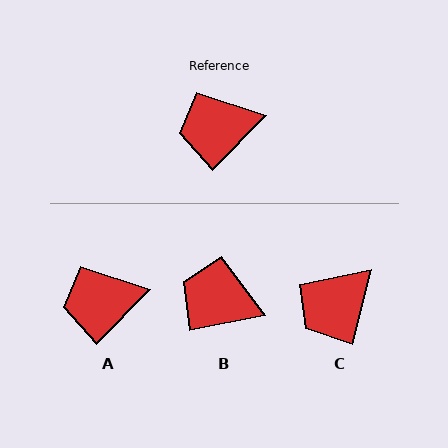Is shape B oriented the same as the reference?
No, it is off by about 35 degrees.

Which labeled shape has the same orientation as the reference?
A.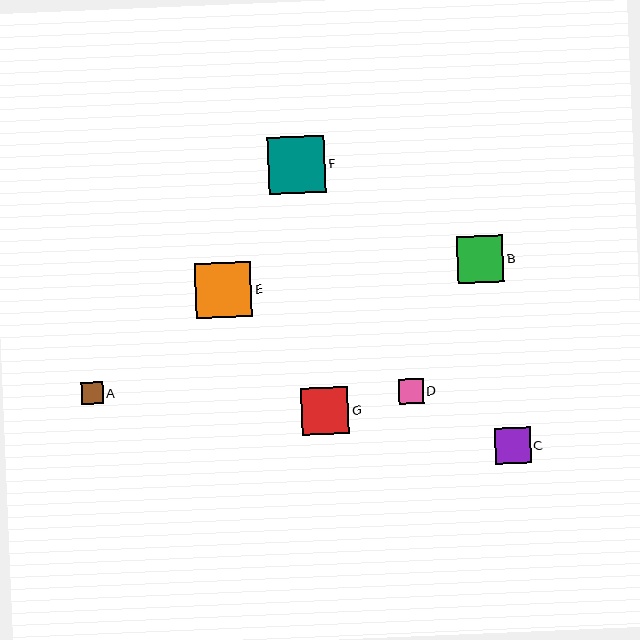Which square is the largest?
Square F is the largest with a size of approximately 58 pixels.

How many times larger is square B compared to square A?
Square B is approximately 2.1 times the size of square A.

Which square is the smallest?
Square A is the smallest with a size of approximately 22 pixels.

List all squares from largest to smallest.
From largest to smallest: F, E, G, B, C, D, A.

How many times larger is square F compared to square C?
Square F is approximately 1.6 times the size of square C.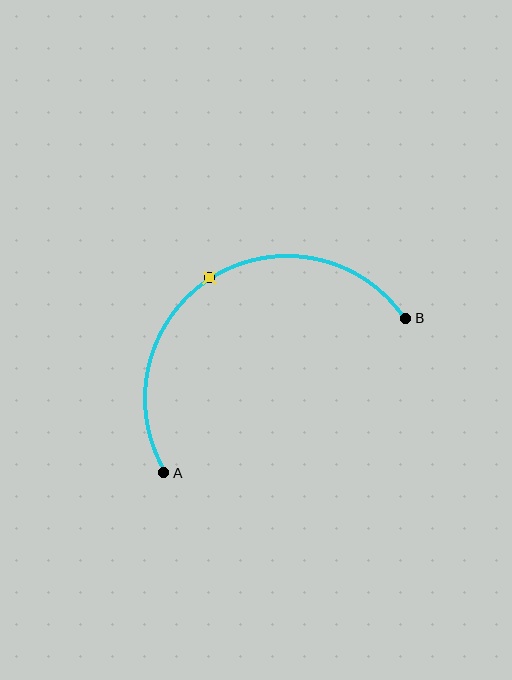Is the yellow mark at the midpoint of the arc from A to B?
Yes. The yellow mark lies on the arc at equal arc-length from both A and B — it is the arc midpoint.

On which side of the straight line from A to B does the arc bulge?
The arc bulges above the straight line connecting A and B.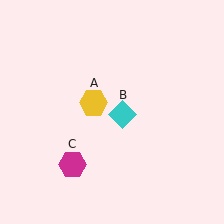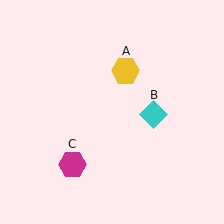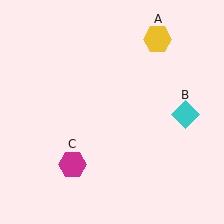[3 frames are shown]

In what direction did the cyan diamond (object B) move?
The cyan diamond (object B) moved right.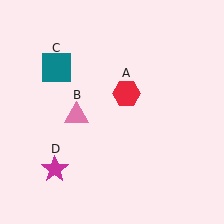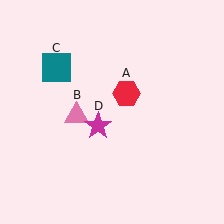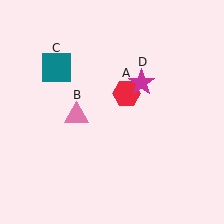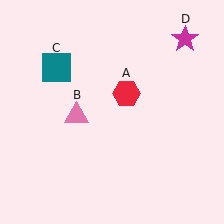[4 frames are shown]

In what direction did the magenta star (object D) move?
The magenta star (object D) moved up and to the right.